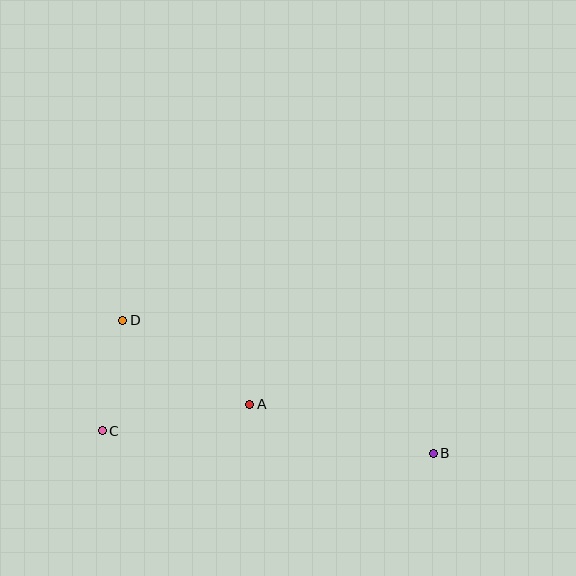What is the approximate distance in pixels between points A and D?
The distance between A and D is approximately 152 pixels.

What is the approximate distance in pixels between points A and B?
The distance between A and B is approximately 190 pixels.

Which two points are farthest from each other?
Points B and D are farthest from each other.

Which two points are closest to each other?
Points C and D are closest to each other.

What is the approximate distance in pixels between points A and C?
The distance between A and C is approximately 150 pixels.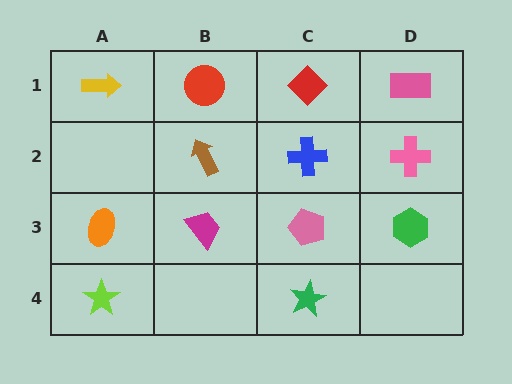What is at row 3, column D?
A green hexagon.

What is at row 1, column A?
A yellow arrow.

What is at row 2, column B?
A brown arrow.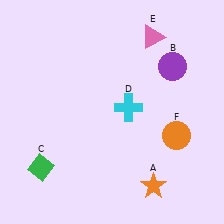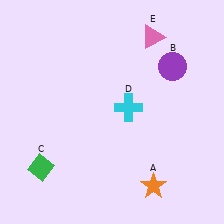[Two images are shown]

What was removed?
The orange circle (F) was removed in Image 2.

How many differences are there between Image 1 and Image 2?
There is 1 difference between the two images.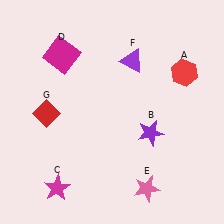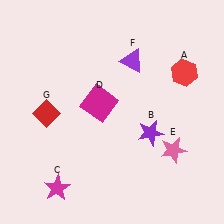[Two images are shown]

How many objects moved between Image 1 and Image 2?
2 objects moved between the two images.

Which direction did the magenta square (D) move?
The magenta square (D) moved down.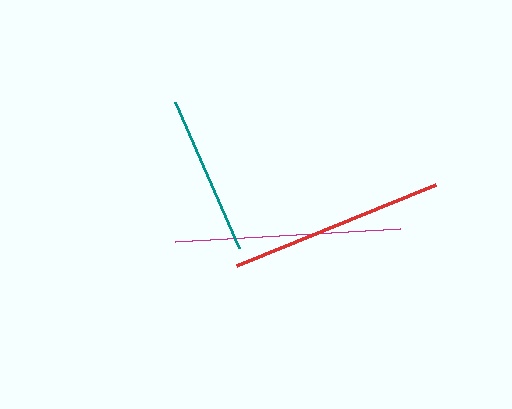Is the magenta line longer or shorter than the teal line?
The magenta line is longer than the teal line.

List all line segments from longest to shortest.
From longest to shortest: magenta, red, teal.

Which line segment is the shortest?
The teal line is the shortest at approximately 160 pixels.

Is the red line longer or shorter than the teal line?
The red line is longer than the teal line.